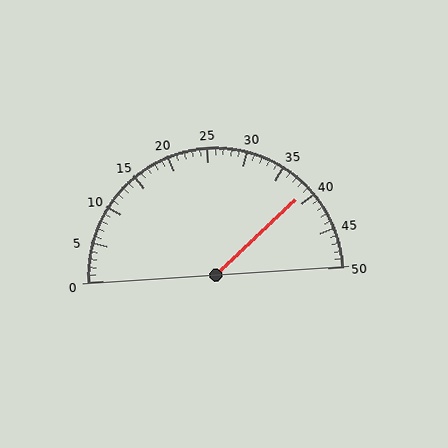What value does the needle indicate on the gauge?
The needle indicates approximately 39.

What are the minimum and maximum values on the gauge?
The gauge ranges from 0 to 50.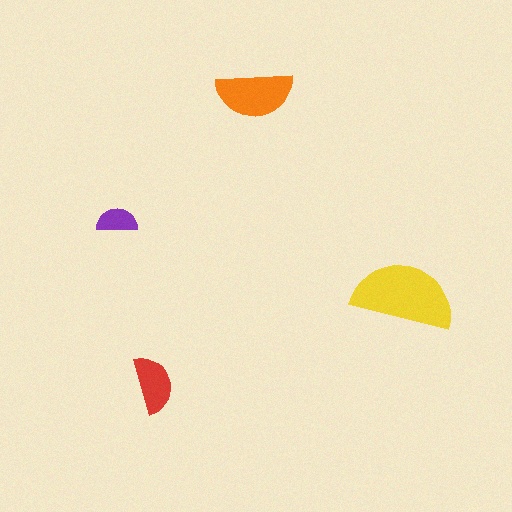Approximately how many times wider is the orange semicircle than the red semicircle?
About 1.5 times wider.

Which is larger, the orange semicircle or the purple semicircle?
The orange one.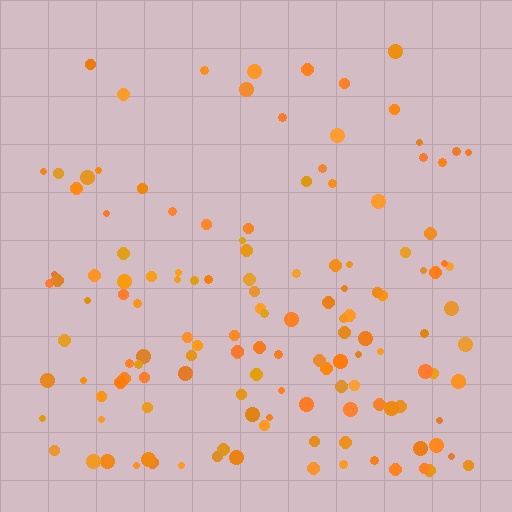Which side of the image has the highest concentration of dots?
The bottom.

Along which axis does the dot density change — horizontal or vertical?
Vertical.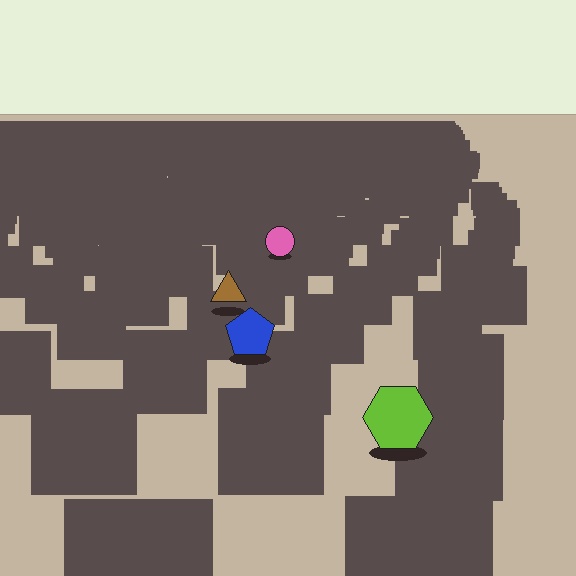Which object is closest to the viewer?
The lime hexagon is closest. The texture marks near it are larger and more spread out.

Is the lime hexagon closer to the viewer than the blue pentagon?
Yes. The lime hexagon is closer — you can tell from the texture gradient: the ground texture is coarser near it.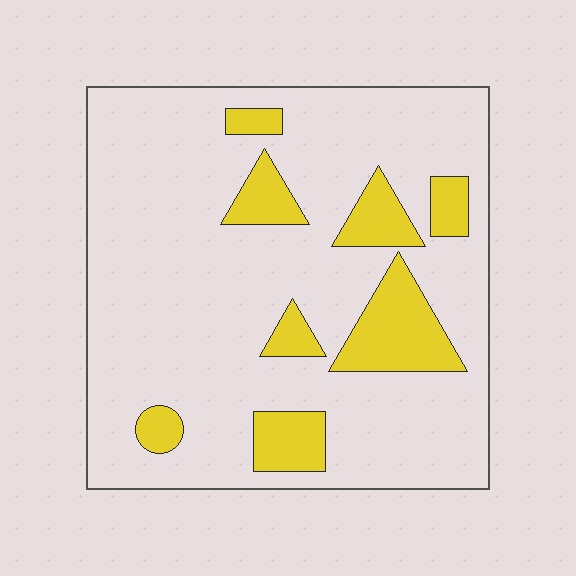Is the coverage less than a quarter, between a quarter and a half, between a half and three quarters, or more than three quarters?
Less than a quarter.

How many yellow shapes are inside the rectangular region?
8.